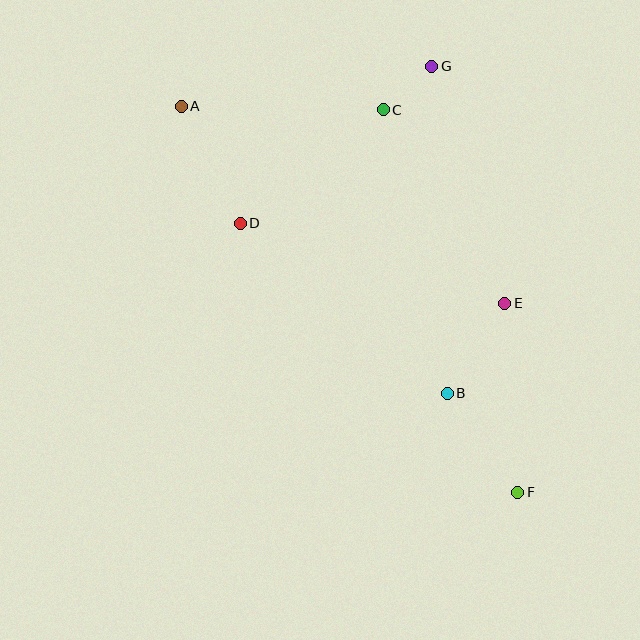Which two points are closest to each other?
Points C and G are closest to each other.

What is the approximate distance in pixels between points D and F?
The distance between D and F is approximately 386 pixels.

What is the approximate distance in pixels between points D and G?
The distance between D and G is approximately 248 pixels.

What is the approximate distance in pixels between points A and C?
The distance between A and C is approximately 202 pixels.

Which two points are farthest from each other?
Points A and F are farthest from each other.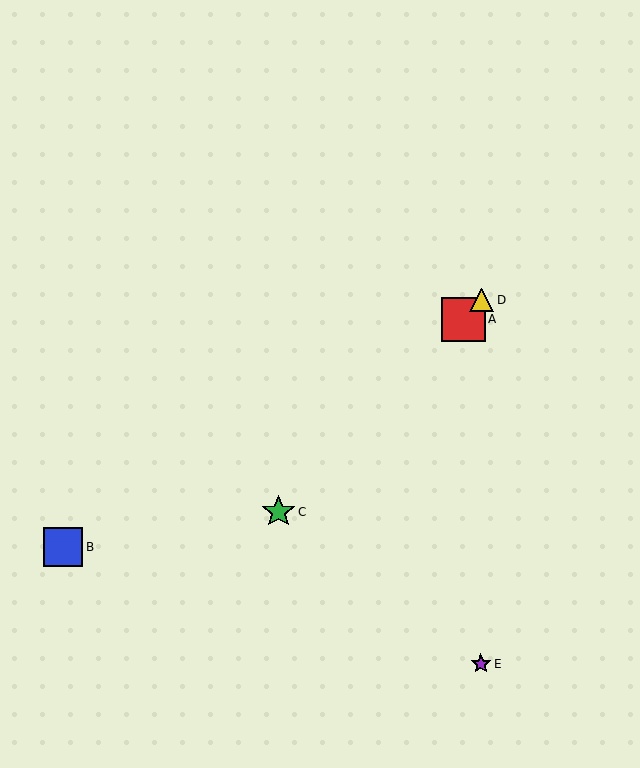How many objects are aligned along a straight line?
3 objects (A, C, D) are aligned along a straight line.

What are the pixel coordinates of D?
Object D is at (482, 300).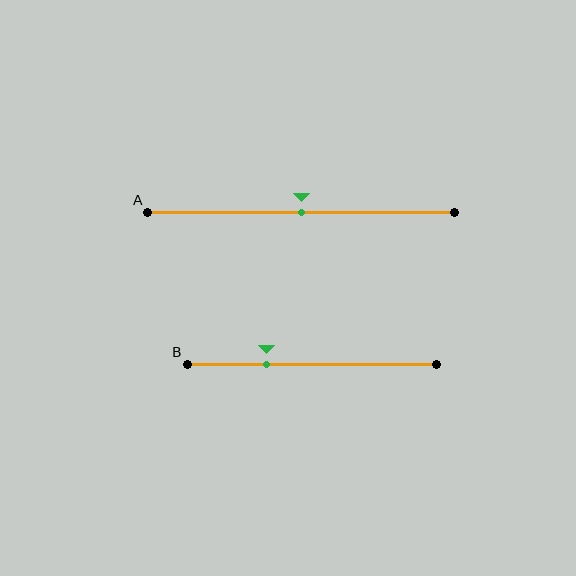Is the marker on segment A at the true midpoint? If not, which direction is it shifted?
Yes, the marker on segment A is at the true midpoint.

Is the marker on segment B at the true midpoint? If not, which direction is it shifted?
No, the marker on segment B is shifted to the left by about 18% of the segment length.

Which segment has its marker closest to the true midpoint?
Segment A has its marker closest to the true midpoint.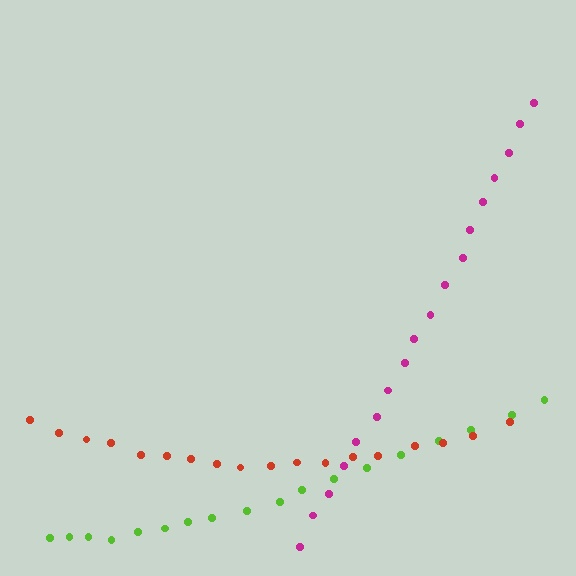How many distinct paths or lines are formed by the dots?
There are 3 distinct paths.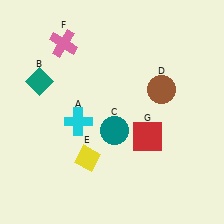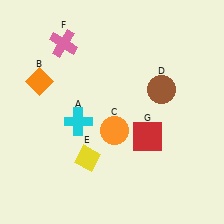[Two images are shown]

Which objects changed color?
B changed from teal to orange. C changed from teal to orange.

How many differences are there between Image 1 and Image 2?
There are 2 differences between the two images.